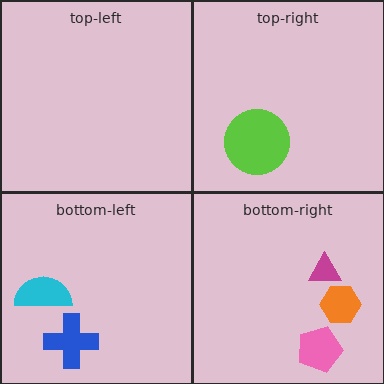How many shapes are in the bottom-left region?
2.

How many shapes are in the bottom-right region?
3.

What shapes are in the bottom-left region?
The blue cross, the cyan semicircle.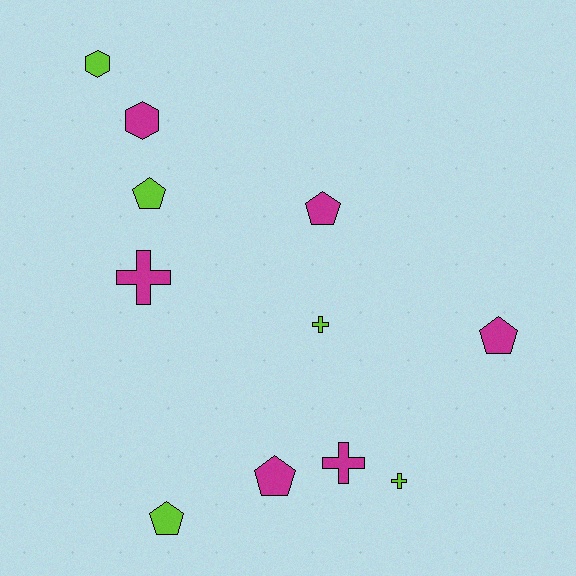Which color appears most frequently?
Magenta, with 6 objects.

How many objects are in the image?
There are 11 objects.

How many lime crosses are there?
There are 2 lime crosses.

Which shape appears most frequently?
Pentagon, with 5 objects.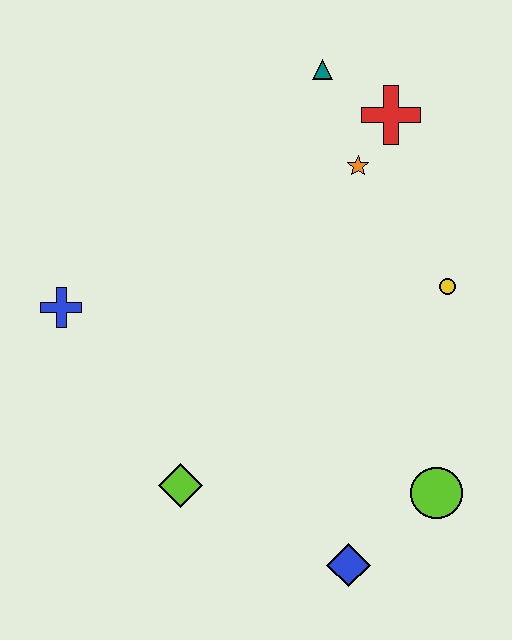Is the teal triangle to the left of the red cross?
Yes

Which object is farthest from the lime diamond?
The teal triangle is farthest from the lime diamond.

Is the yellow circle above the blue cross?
Yes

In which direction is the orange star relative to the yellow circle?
The orange star is above the yellow circle.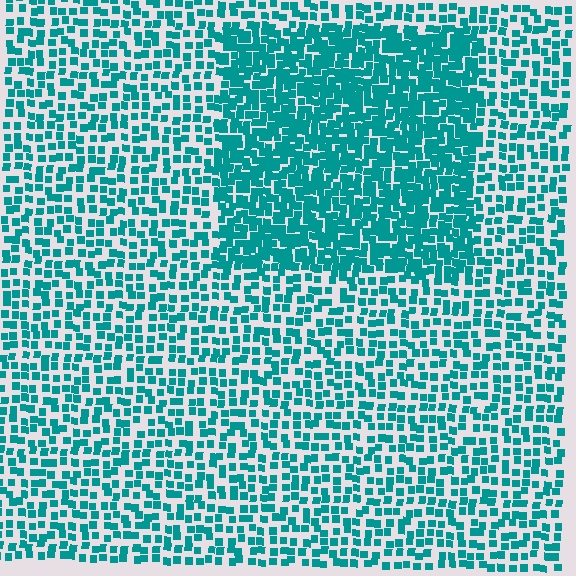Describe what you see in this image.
The image contains small teal elements arranged at two different densities. A rectangle-shaped region is visible where the elements are more densely packed than the surrounding area.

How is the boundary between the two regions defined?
The boundary is defined by a change in element density (approximately 2.0x ratio). All elements are the same color, size, and shape.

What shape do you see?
I see a rectangle.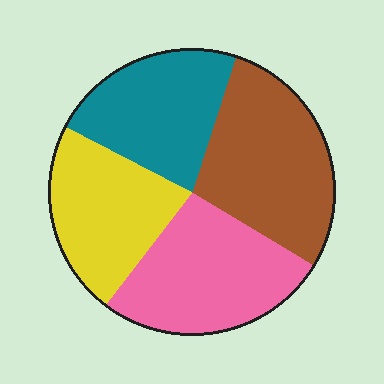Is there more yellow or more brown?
Brown.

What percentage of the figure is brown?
Brown covers 29% of the figure.